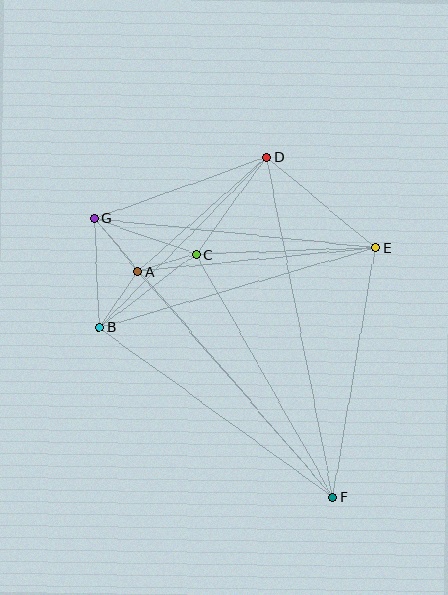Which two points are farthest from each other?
Points F and G are farthest from each other.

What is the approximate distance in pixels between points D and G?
The distance between D and G is approximately 183 pixels.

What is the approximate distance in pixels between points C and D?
The distance between C and D is approximately 121 pixels.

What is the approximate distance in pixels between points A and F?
The distance between A and F is approximately 298 pixels.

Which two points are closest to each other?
Points A and C are closest to each other.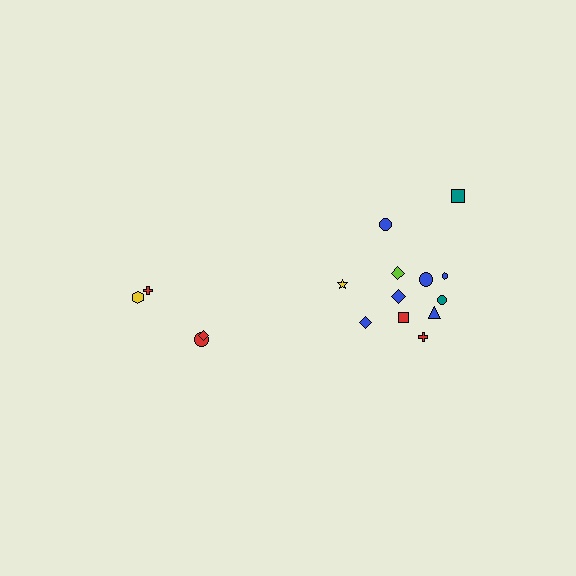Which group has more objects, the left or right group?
The right group.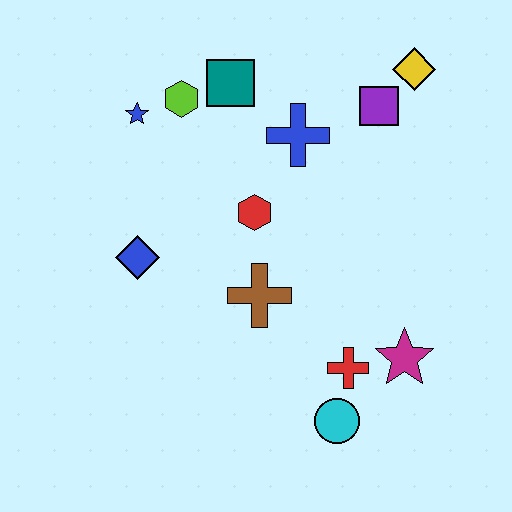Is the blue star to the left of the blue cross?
Yes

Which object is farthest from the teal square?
The cyan circle is farthest from the teal square.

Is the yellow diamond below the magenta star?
No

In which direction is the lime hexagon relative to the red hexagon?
The lime hexagon is above the red hexagon.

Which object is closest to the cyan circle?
The red cross is closest to the cyan circle.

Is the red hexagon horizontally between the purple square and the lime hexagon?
Yes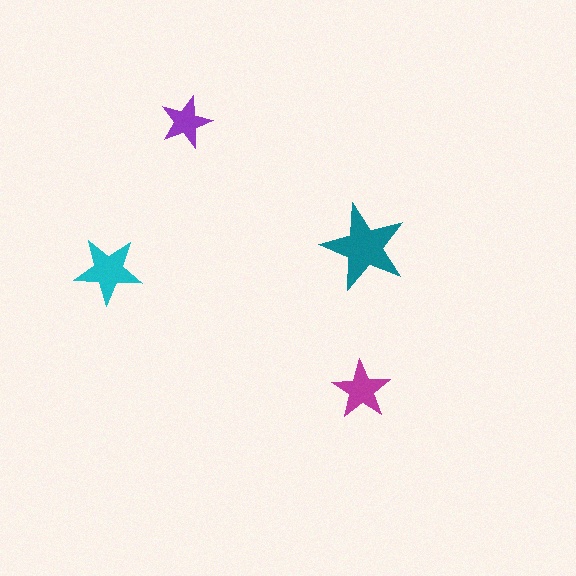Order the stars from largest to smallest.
the teal one, the cyan one, the magenta one, the purple one.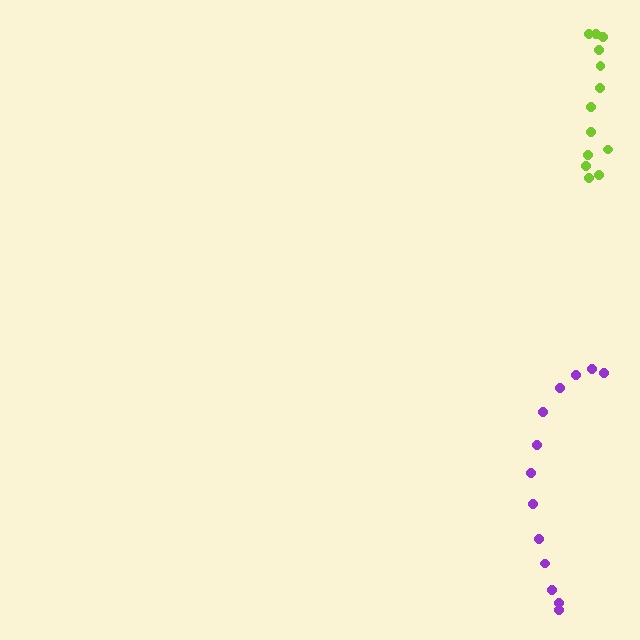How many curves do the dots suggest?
There are 2 distinct paths.